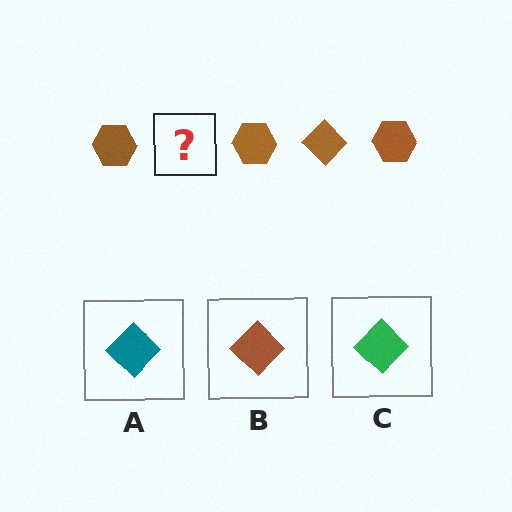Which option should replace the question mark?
Option B.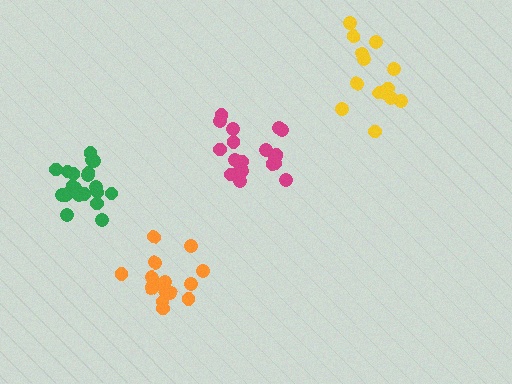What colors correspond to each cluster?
The clusters are colored: green, orange, magenta, yellow.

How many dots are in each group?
Group 1: 21 dots, Group 2: 17 dots, Group 3: 19 dots, Group 4: 15 dots (72 total).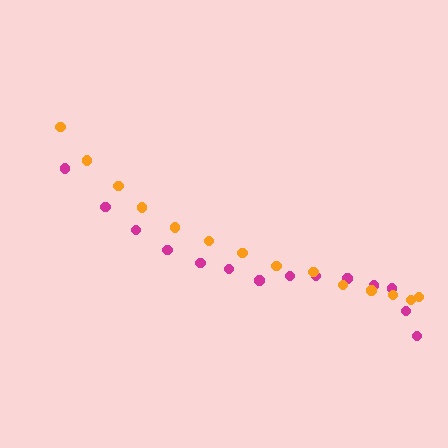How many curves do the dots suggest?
There are 2 distinct paths.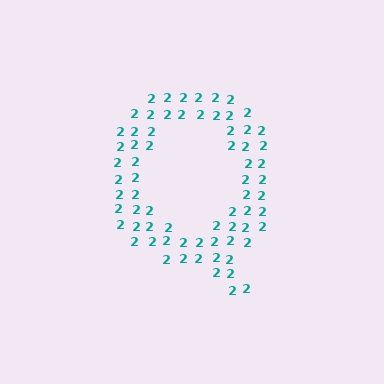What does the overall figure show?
The overall figure shows the letter Q.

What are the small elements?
The small elements are digit 2's.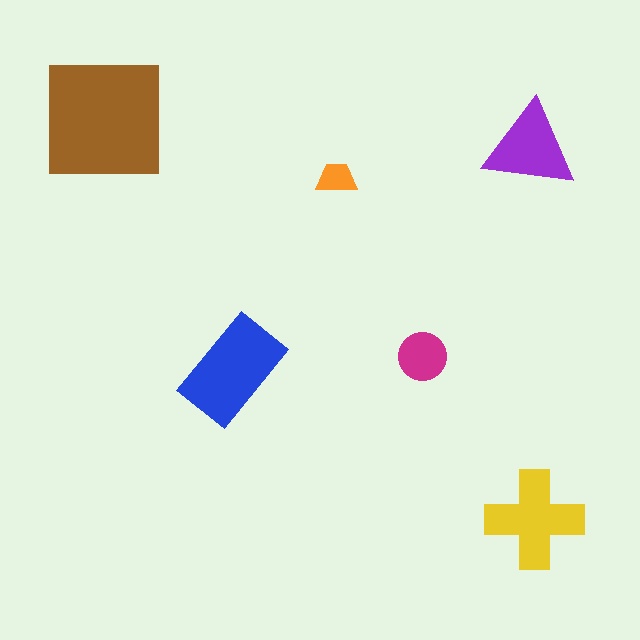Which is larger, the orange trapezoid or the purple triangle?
The purple triangle.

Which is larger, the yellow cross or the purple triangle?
The yellow cross.